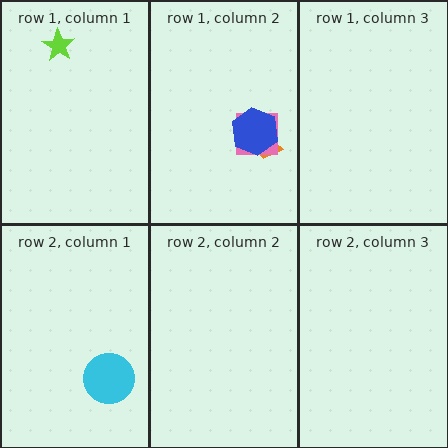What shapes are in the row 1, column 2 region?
The orange trapezoid, the pink square, the blue hexagon.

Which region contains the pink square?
The row 1, column 2 region.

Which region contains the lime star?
The row 1, column 1 region.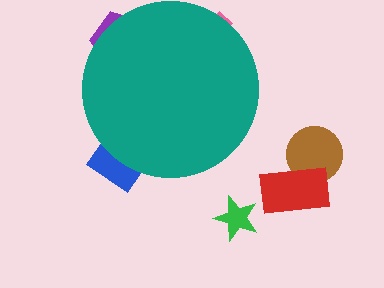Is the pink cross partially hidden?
Yes, the pink cross is partially hidden behind the teal circle.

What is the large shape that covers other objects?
A teal circle.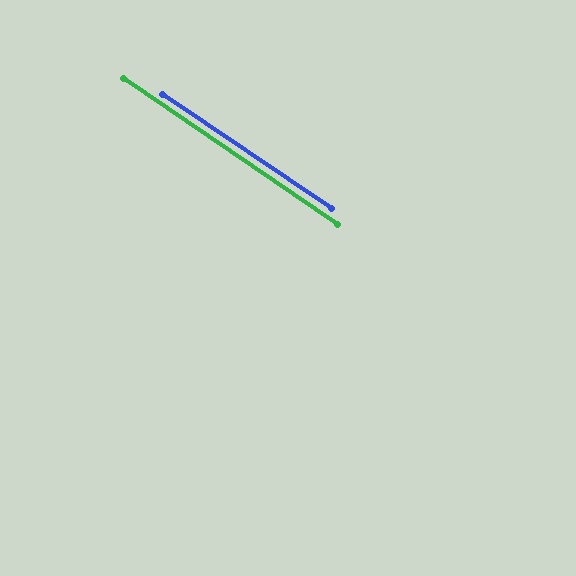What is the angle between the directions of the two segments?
Approximately 0 degrees.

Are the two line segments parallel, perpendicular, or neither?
Parallel — their directions differ by only 0.4°.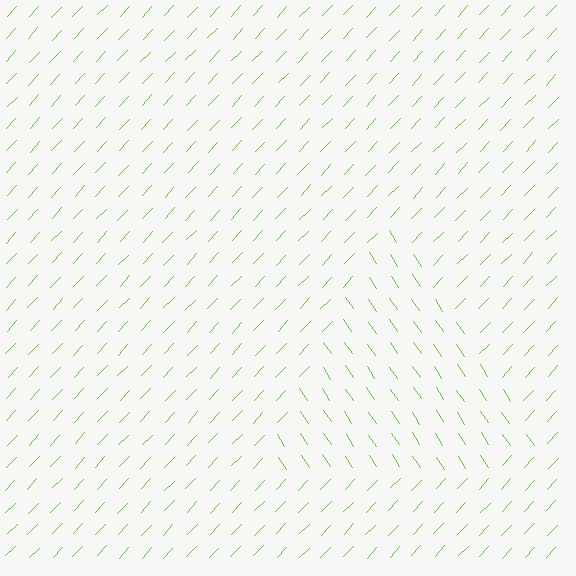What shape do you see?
I see a triangle.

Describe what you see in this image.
The image is filled with small lime line segments. A triangle region in the image has lines oriented differently from the surrounding lines, creating a visible texture boundary.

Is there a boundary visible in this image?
Yes, there is a texture boundary formed by a change in line orientation.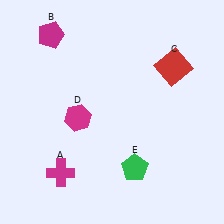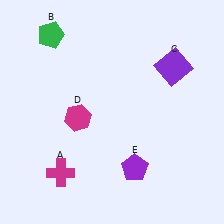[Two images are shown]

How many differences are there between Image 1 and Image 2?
There are 3 differences between the two images.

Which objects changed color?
B changed from magenta to green. C changed from red to purple. E changed from green to purple.